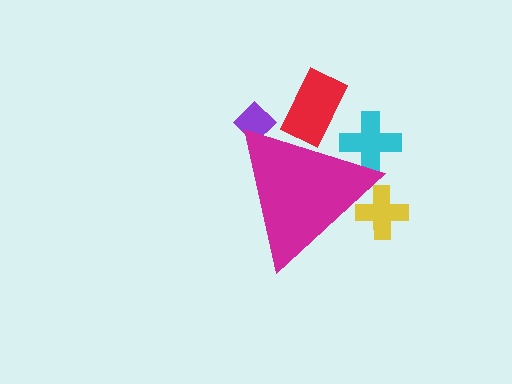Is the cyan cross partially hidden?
Yes, the cyan cross is partially hidden behind the magenta triangle.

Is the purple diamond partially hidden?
Yes, the purple diamond is partially hidden behind the magenta triangle.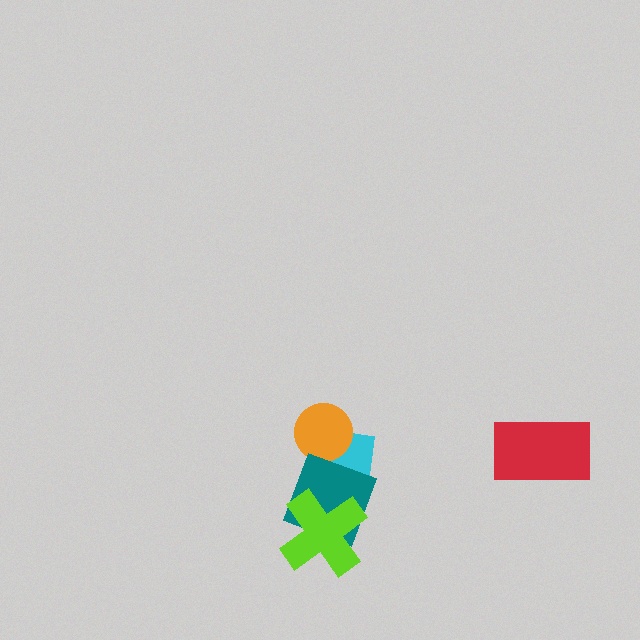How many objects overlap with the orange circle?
1 object overlaps with the orange circle.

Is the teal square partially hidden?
Yes, it is partially covered by another shape.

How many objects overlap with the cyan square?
2 objects overlap with the cyan square.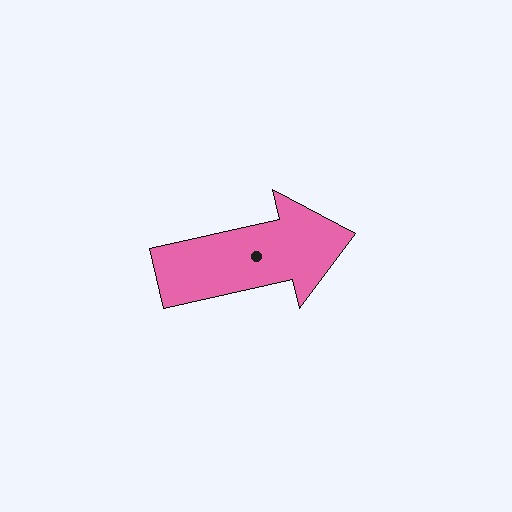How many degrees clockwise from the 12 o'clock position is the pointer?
Approximately 77 degrees.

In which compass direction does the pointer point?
East.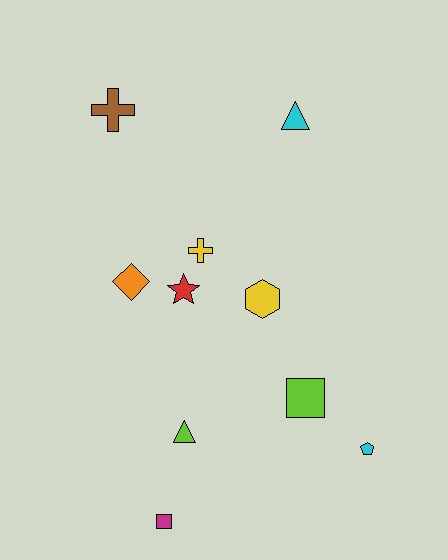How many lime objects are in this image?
There are 2 lime objects.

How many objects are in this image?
There are 10 objects.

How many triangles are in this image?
There are 2 triangles.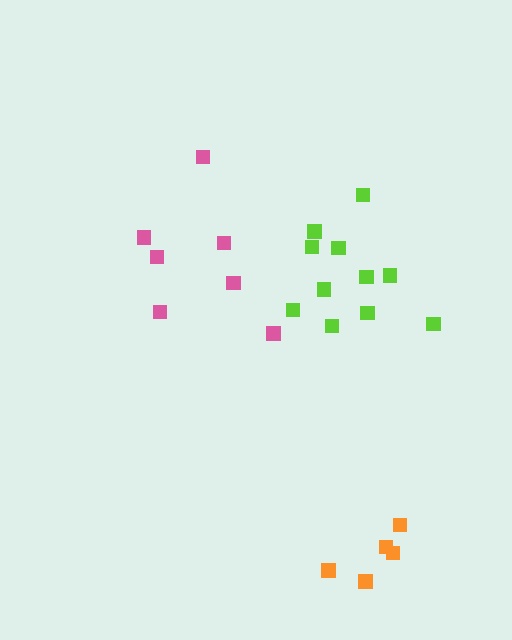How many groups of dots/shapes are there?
There are 3 groups.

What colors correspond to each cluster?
The clusters are colored: orange, lime, pink.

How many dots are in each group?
Group 1: 5 dots, Group 2: 11 dots, Group 3: 7 dots (23 total).